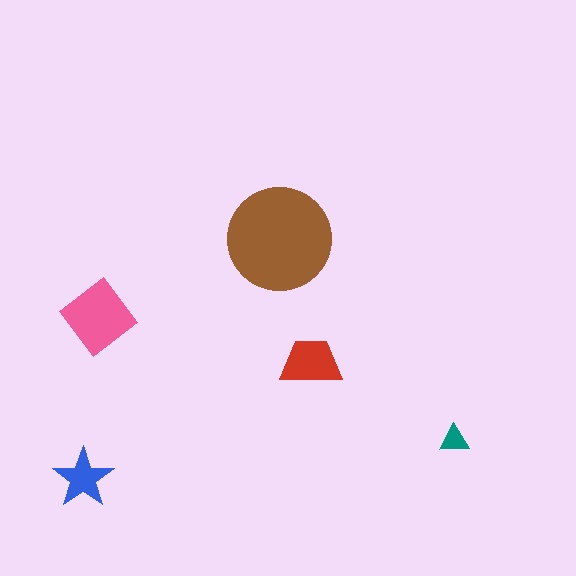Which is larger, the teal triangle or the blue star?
The blue star.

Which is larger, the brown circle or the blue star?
The brown circle.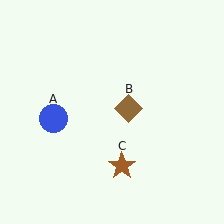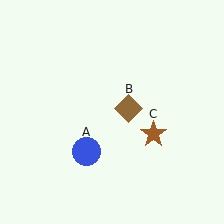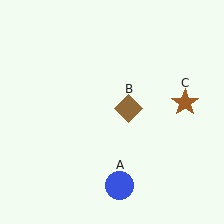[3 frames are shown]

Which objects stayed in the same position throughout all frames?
Brown diamond (object B) remained stationary.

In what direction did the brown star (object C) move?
The brown star (object C) moved up and to the right.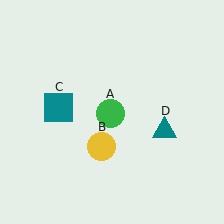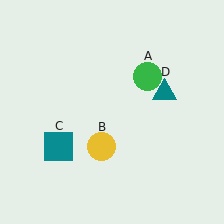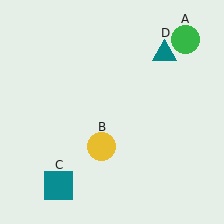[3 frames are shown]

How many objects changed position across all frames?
3 objects changed position: green circle (object A), teal square (object C), teal triangle (object D).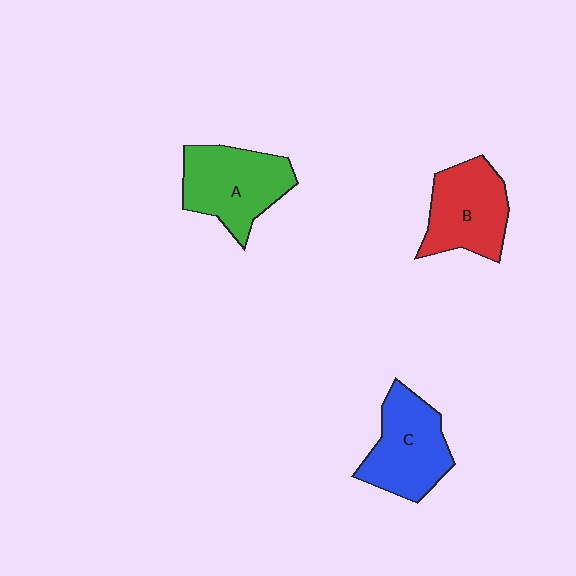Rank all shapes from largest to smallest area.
From largest to smallest: A (green), C (blue), B (red).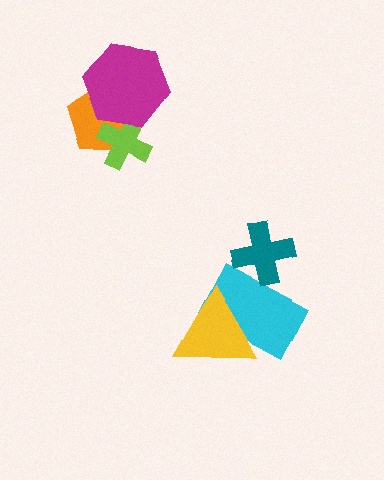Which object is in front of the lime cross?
The magenta hexagon is in front of the lime cross.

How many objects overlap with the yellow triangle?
1 object overlaps with the yellow triangle.